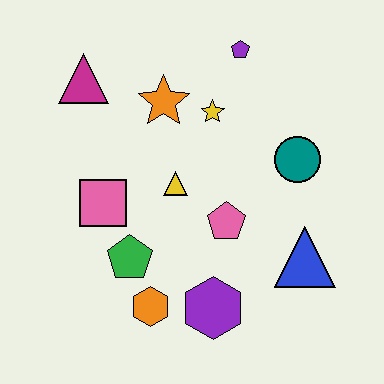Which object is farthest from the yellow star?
The orange hexagon is farthest from the yellow star.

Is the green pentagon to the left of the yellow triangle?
Yes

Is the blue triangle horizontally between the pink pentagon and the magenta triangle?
No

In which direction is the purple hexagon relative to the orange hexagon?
The purple hexagon is to the right of the orange hexagon.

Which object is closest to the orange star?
The yellow star is closest to the orange star.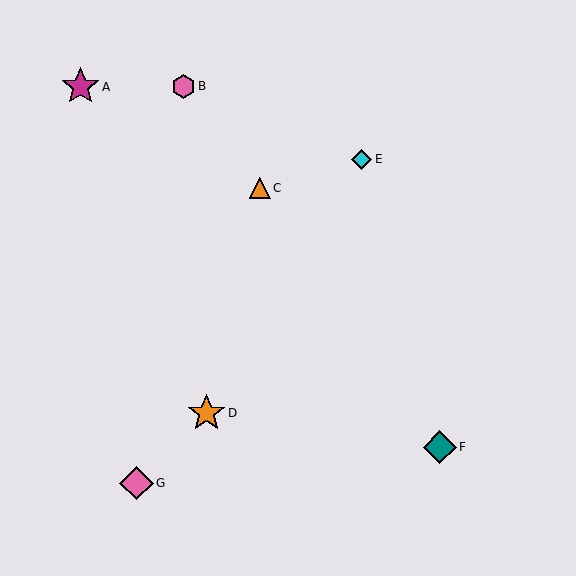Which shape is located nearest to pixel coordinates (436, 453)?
The teal diamond (labeled F) at (440, 447) is nearest to that location.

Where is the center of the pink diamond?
The center of the pink diamond is at (136, 483).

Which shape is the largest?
The orange star (labeled D) is the largest.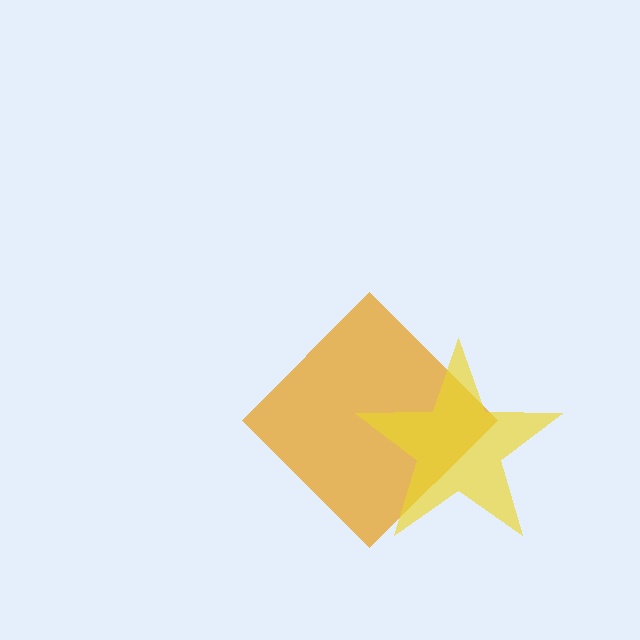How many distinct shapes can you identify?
There are 2 distinct shapes: an orange diamond, a yellow star.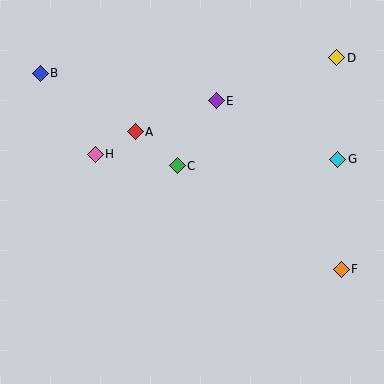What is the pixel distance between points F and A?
The distance between F and A is 247 pixels.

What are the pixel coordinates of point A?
Point A is at (135, 132).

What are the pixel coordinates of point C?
Point C is at (177, 166).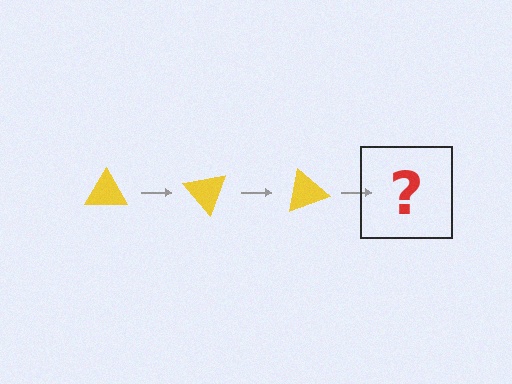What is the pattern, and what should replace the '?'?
The pattern is that the triangle rotates 50 degrees each step. The '?' should be a yellow triangle rotated 150 degrees.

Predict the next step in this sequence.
The next step is a yellow triangle rotated 150 degrees.